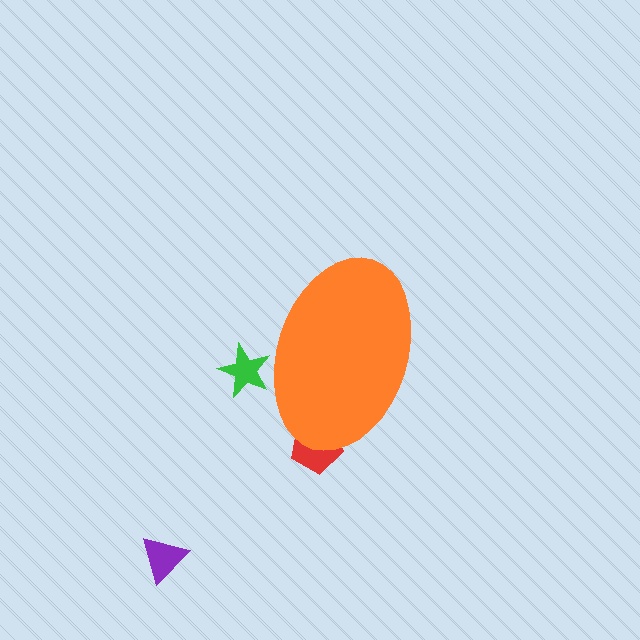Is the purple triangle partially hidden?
No, the purple triangle is fully visible.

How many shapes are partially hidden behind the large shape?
2 shapes are partially hidden.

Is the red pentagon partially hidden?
Yes, the red pentagon is partially hidden behind the orange ellipse.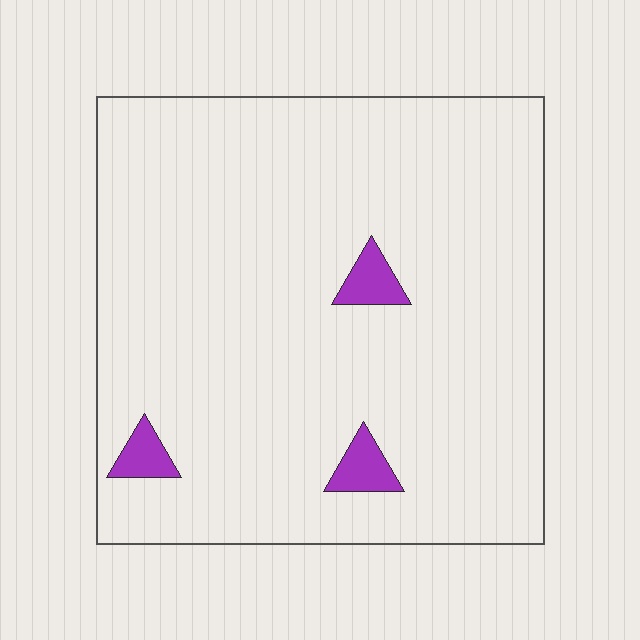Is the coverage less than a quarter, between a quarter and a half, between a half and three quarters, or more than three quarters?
Less than a quarter.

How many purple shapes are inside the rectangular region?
3.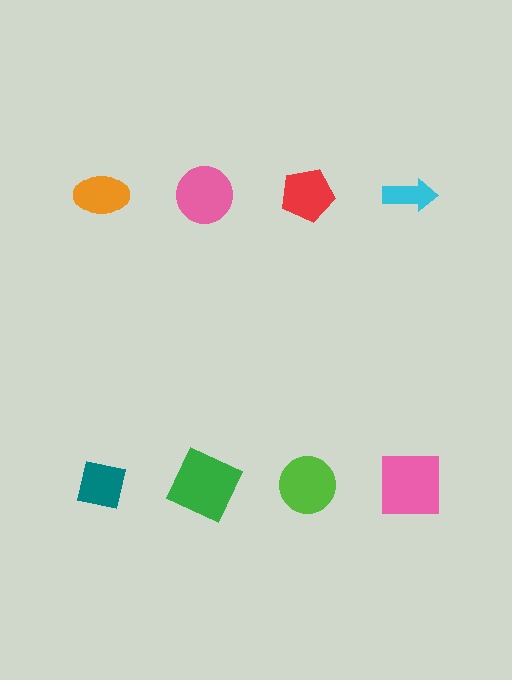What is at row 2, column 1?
A teal square.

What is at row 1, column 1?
An orange ellipse.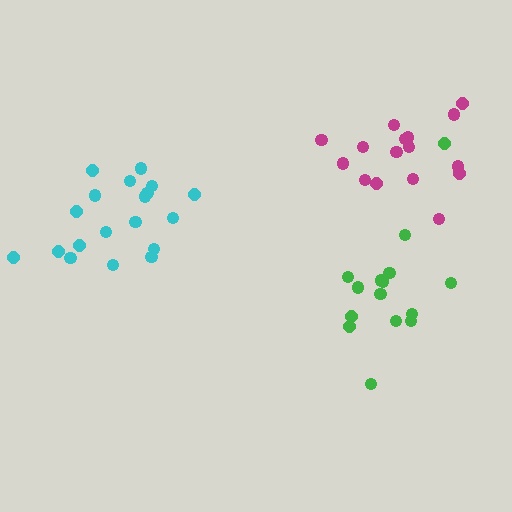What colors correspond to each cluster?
The clusters are colored: magenta, green, cyan.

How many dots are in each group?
Group 1: 16 dots, Group 2: 15 dots, Group 3: 19 dots (50 total).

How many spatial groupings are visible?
There are 3 spatial groupings.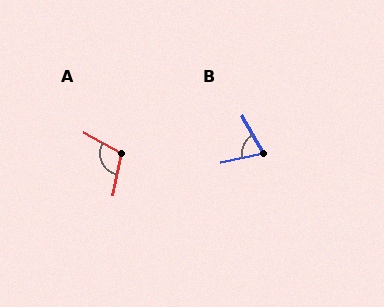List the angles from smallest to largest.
B (73°), A (108°).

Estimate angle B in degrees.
Approximately 73 degrees.